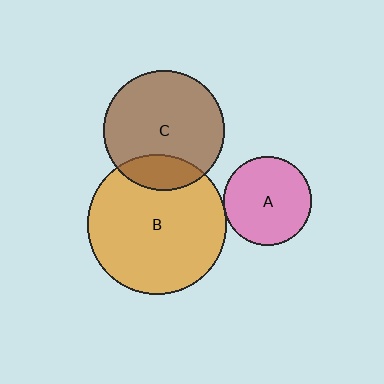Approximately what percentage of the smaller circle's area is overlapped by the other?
Approximately 20%.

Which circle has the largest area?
Circle B (orange).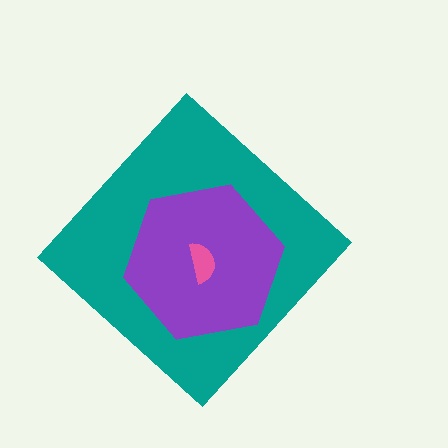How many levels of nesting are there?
3.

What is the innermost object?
The pink semicircle.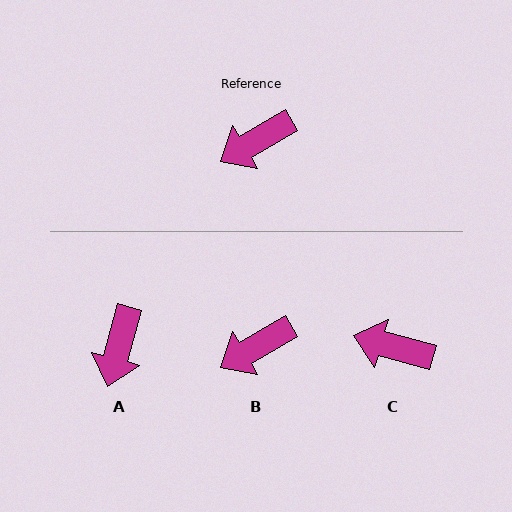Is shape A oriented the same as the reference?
No, it is off by about 44 degrees.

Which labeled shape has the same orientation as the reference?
B.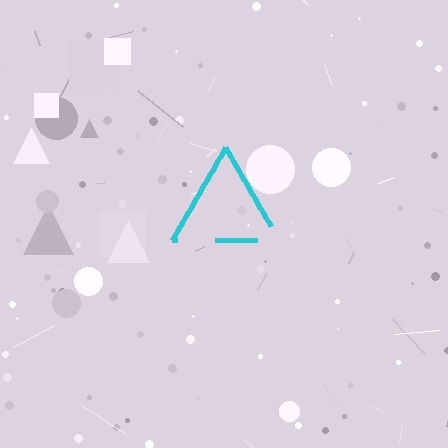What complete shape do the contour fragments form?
The contour fragments form a triangle.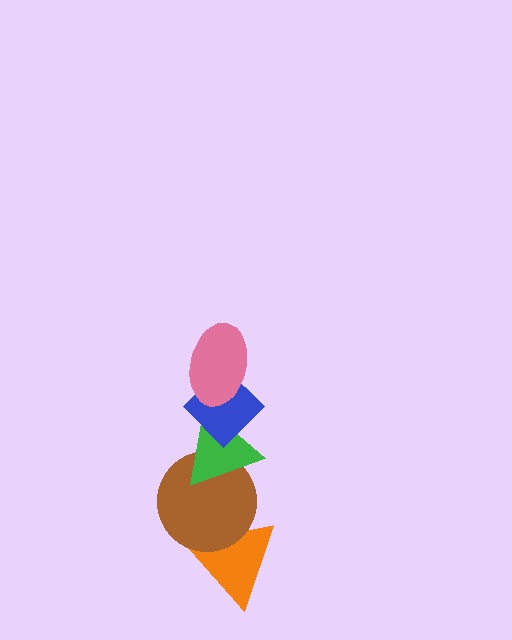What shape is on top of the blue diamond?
The pink ellipse is on top of the blue diamond.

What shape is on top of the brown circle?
The green triangle is on top of the brown circle.